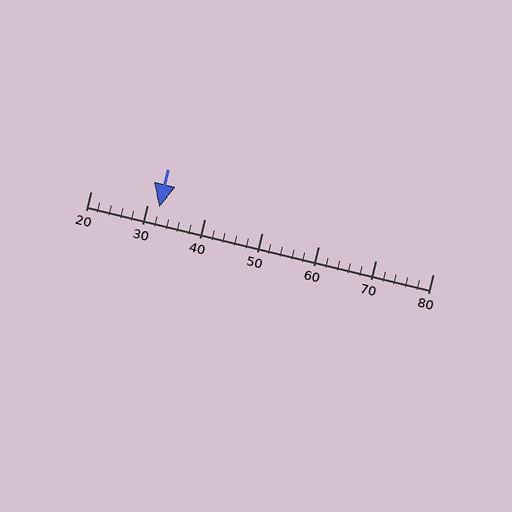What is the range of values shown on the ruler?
The ruler shows values from 20 to 80.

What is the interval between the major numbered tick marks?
The major tick marks are spaced 10 units apart.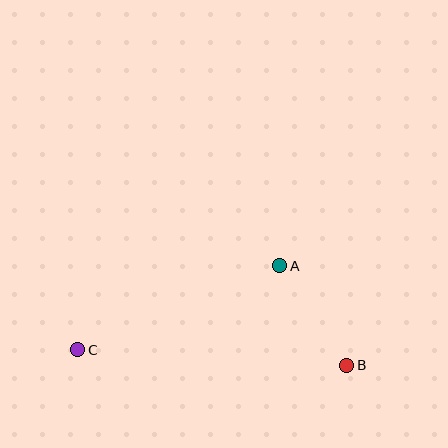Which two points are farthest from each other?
Points B and C are farthest from each other.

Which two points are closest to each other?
Points A and B are closest to each other.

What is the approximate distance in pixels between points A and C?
The distance between A and C is approximately 219 pixels.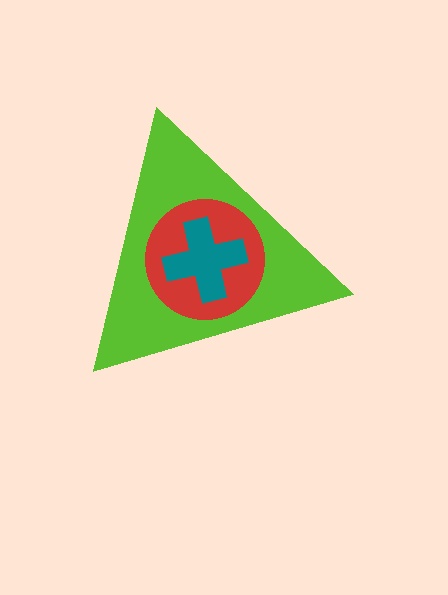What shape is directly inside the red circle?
The teal cross.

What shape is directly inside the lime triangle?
The red circle.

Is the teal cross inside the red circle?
Yes.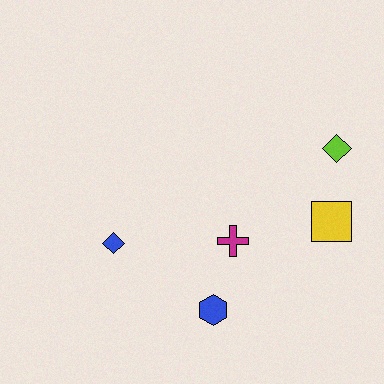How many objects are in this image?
There are 5 objects.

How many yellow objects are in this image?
There is 1 yellow object.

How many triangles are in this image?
There are no triangles.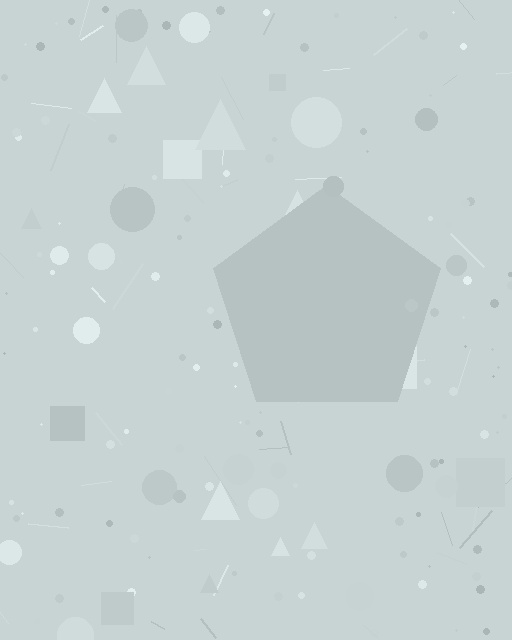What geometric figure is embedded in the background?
A pentagon is embedded in the background.